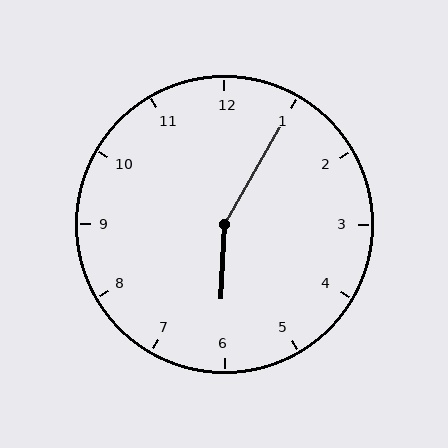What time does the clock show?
6:05.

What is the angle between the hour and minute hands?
Approximately 152 degrees.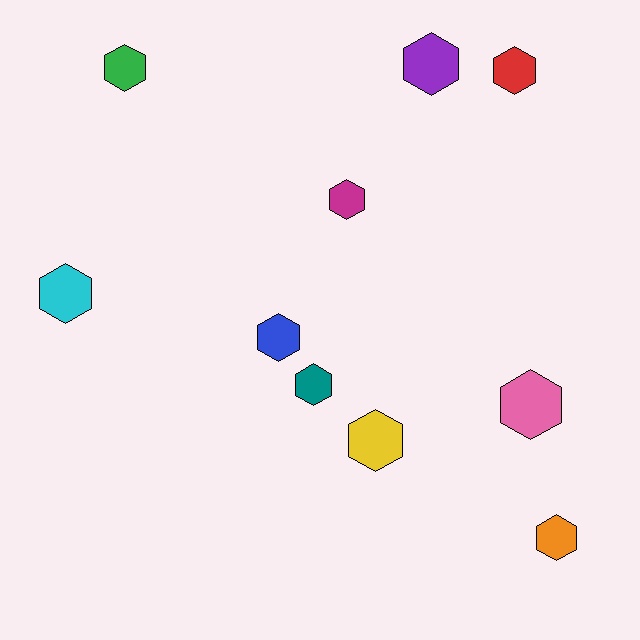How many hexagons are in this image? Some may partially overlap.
There are 10 hexagons.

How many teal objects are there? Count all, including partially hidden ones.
There is 1 teal object.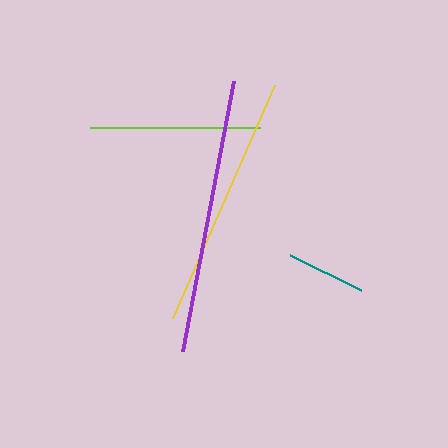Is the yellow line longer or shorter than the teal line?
The yellow line is longer than the teal line.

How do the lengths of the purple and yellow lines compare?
The purple and yellow lines are approximately the same length.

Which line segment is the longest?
The purple line is the longest at approximately 275 pixels.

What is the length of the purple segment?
The purple segment is approximately 275 pixels long.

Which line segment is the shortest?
The teal line is the shortest at approximately 80 pixels.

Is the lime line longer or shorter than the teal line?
The lime line is longer than the teal line.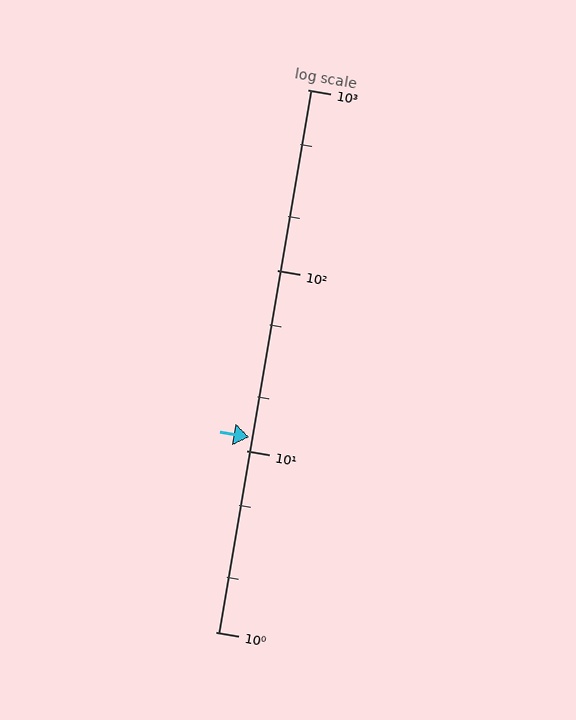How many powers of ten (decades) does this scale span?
The scale spans 3 decades, from 1 to 1000.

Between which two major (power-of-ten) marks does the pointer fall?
The pointer is between 10 and 100.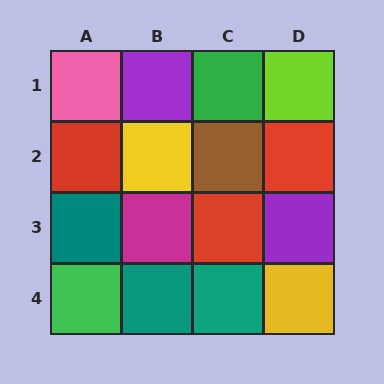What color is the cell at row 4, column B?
Teal.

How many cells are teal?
3 cells are teal.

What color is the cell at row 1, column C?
Green.